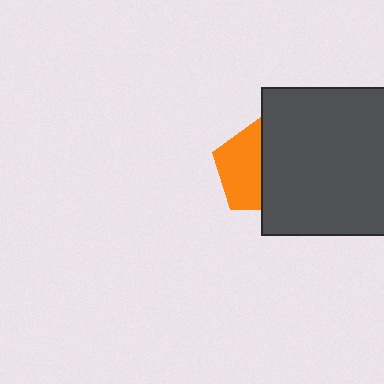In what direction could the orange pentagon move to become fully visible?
The orange pentagon could move left. That would shift it out from behind the dark gray square entirely.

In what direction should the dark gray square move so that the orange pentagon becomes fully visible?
The dark gray square should move right. That is the shortest direction to clear the overlap and leave the orange pentagon fully visible.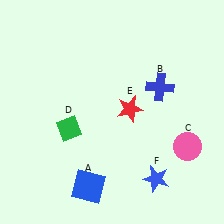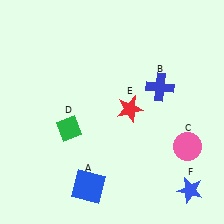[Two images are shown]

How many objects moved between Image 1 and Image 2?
1 object moved between the two images.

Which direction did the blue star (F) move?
The blue star (F) moved right.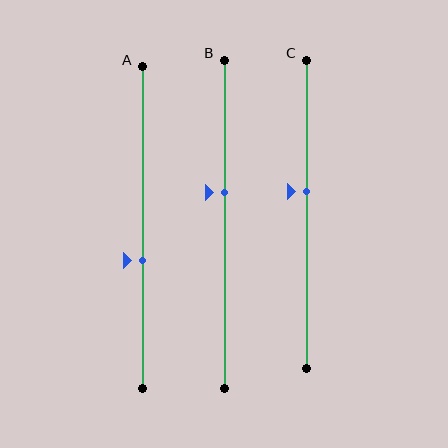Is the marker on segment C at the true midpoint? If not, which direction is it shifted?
No, the marker on segment C is shifted upward by about 7% of the segment length.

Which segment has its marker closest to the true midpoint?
Segment C has its marker closest to the true midpoint.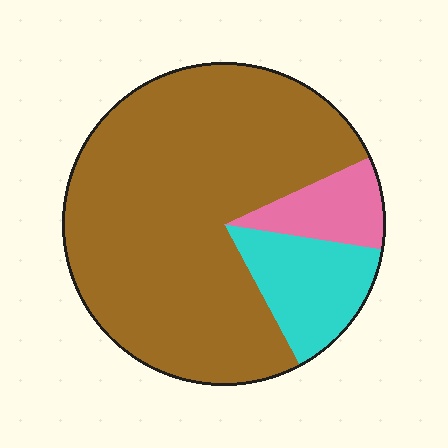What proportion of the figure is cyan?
Cyan covers around 15% of the figure.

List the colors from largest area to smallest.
From largest to smallest: brown, cyan, pink.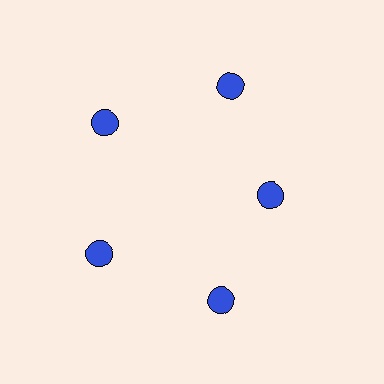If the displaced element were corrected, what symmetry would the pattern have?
It would have 5-fold rotational symmetry — the pattern would map onto itself every 72 degrees.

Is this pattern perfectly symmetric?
No. The 5 blue circles are arranged in a ring, but one element near the 3 o'clock position is pulled inward toward the center, breaking the 5-fold rotational symmetry.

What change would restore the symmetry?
The symmetry would be restored by moving it outward, back onto the ring so that all 5 circles sit at equal angles and equal distance from the center.